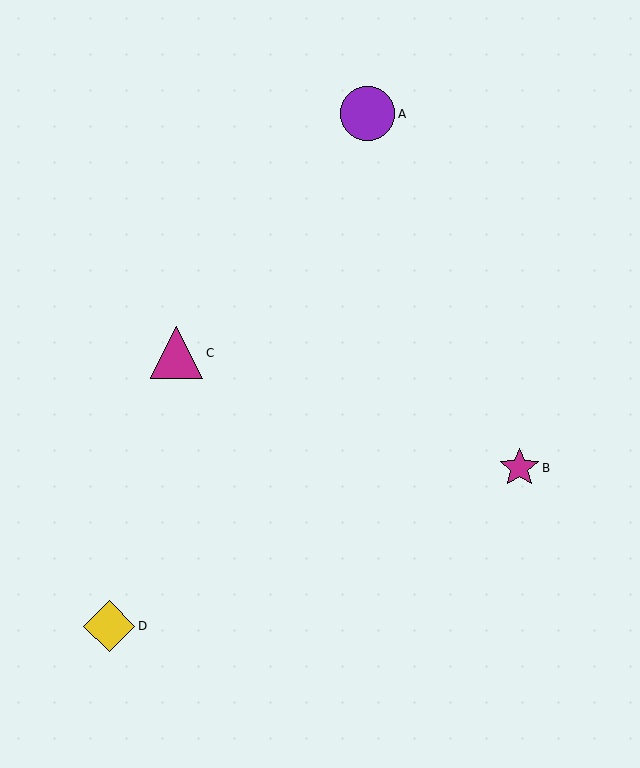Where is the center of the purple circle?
The center of the purple circle is at (368, 114).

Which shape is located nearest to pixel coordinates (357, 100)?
The purple circle (labeled A) at (368, 114) is nearest to that location.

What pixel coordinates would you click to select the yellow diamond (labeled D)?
Click at (109, 626) to select the yellow diamond D.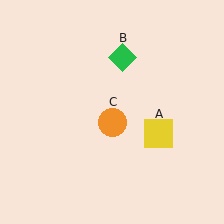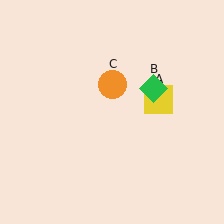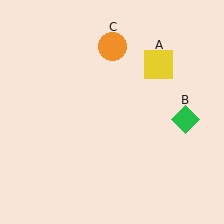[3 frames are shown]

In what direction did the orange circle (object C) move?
The orange circle (object C) moved up.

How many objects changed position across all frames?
3 objects changed position: yellow square (object A), green diamond (object B), orange circle (object C).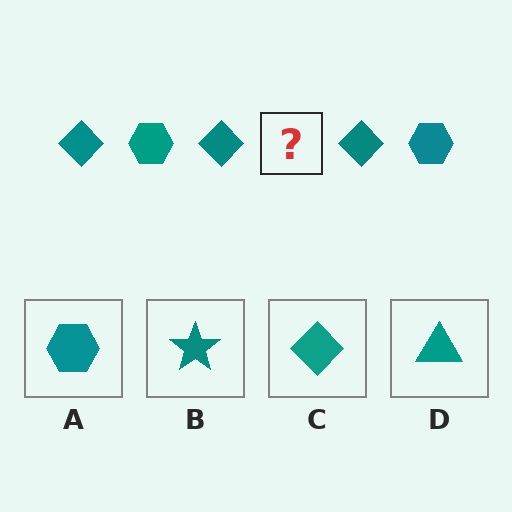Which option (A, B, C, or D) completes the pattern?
A.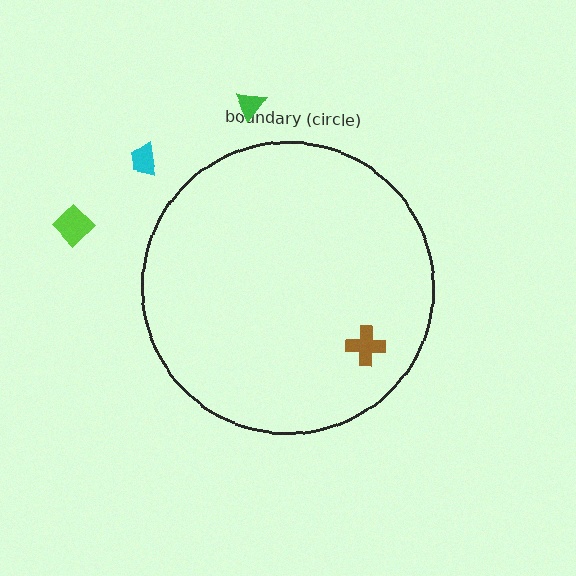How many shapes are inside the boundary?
1 inside, 3 outside.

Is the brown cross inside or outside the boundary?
Inside.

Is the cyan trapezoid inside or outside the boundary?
Outside.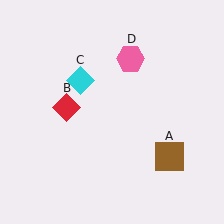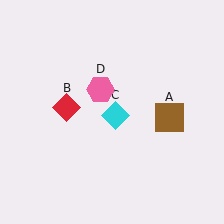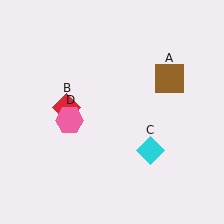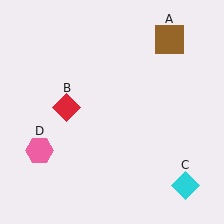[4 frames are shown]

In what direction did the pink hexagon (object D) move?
The pink hexagon (object D) moved down and to the left.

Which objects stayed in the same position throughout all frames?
Red diamond (object B) remained stationary.